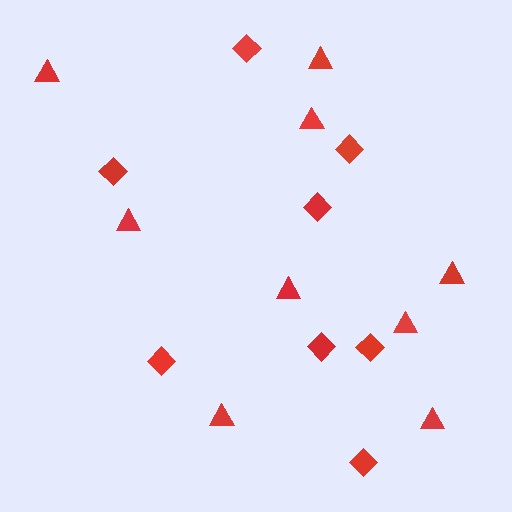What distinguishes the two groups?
There are 2 groups: one group of diamonds (8) and one group of triangles (9).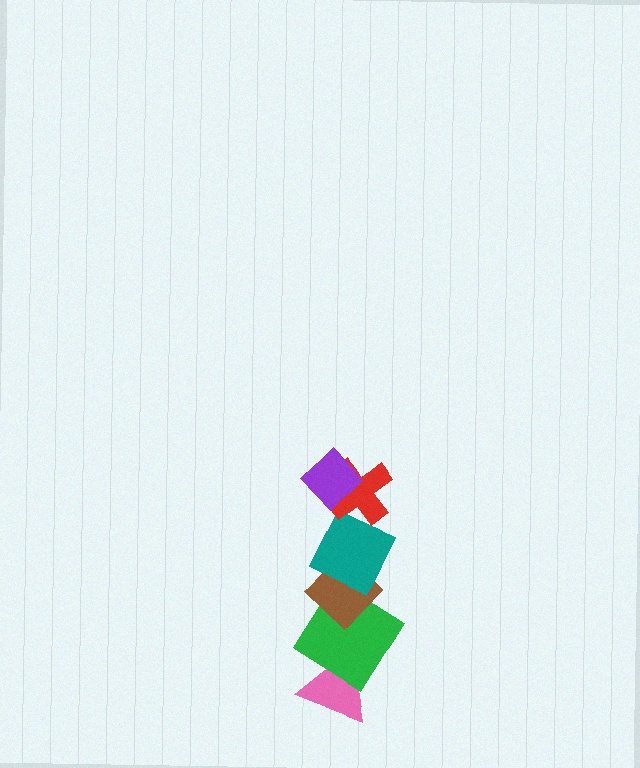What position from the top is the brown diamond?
The brown diamond is 4th from the top.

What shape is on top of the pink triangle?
The green diamond is on top of the pink triangle.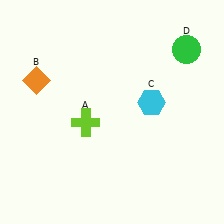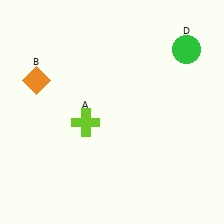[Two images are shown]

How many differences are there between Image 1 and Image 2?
There is 1 difference between the two images.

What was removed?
The cyan hexagon (C) was removed in Image 2.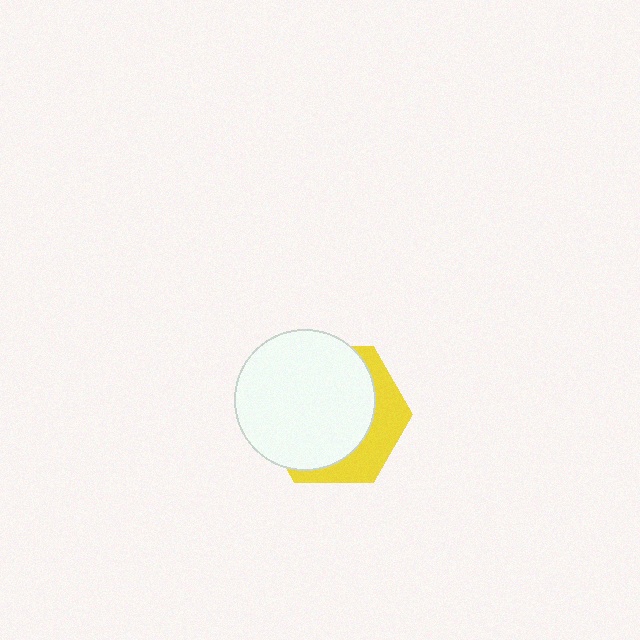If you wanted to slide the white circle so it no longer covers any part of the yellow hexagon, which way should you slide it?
Slide it toward the upper-left — that is the most direct way to separate the two shapes.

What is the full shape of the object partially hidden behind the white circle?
The partially hidden object is a yellow hexagon.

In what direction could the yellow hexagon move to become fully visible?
The yellow hexagon could move toward the lower-right. That would shift it out from behind the white circle entirely.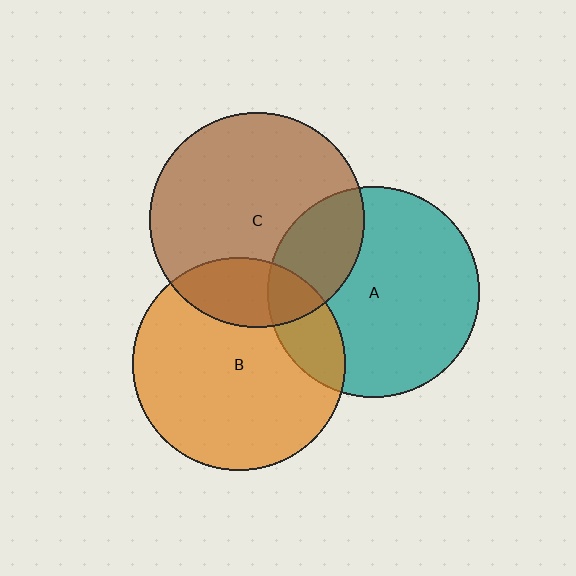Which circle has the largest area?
Circle C (brown).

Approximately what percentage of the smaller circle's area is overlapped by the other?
Approximately 15%.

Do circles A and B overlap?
Yes.